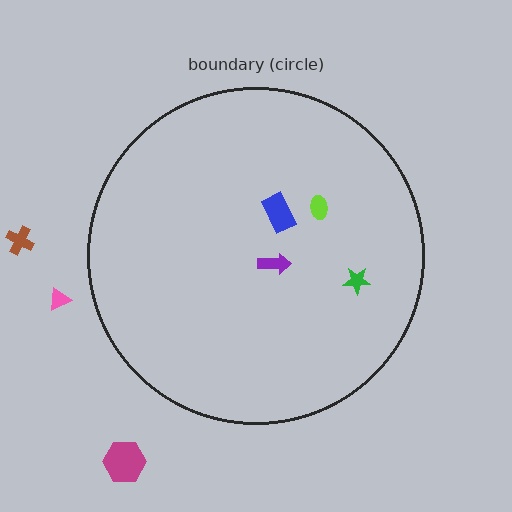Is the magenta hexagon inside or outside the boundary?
Outside.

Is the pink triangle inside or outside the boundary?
Outside.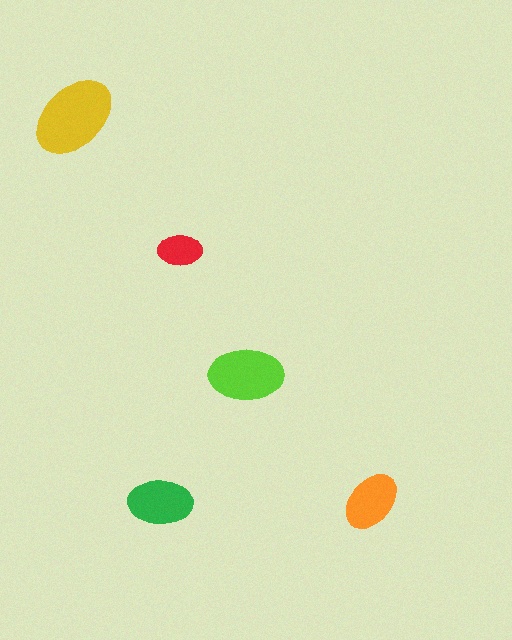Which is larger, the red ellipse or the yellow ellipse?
The yellow one.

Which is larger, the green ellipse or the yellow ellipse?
The yellow one.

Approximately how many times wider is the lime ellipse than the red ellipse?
About 1.5 times wider.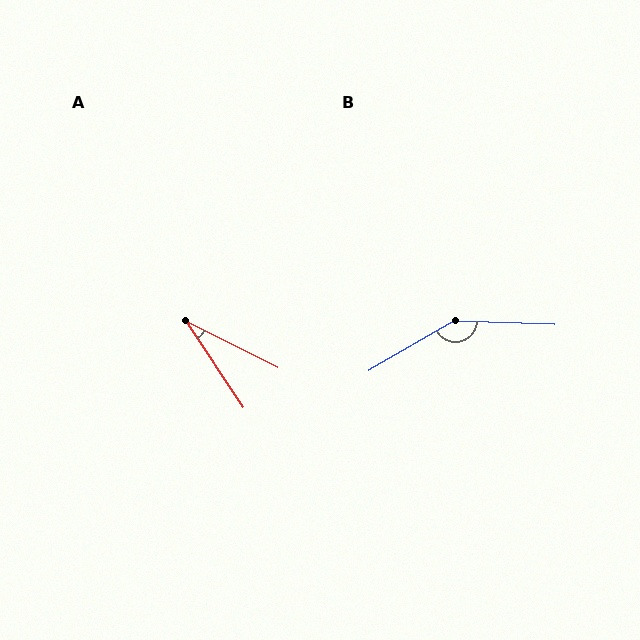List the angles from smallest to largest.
A (30°), B (148°).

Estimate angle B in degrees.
Approximately 148 degrees.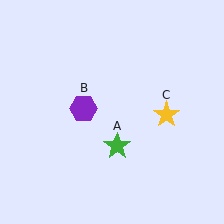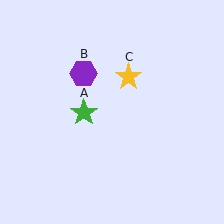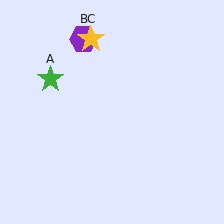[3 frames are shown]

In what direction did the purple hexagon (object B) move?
The purple hexagon (object B) moved up.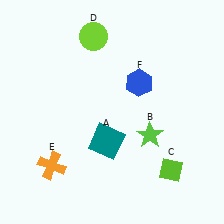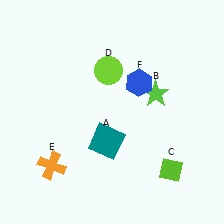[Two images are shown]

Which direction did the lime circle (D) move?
The lime circle (D) moved down.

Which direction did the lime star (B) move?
The lime star (B) moved up.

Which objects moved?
The objects that moved are: the lime star (B), the lime circle (D).